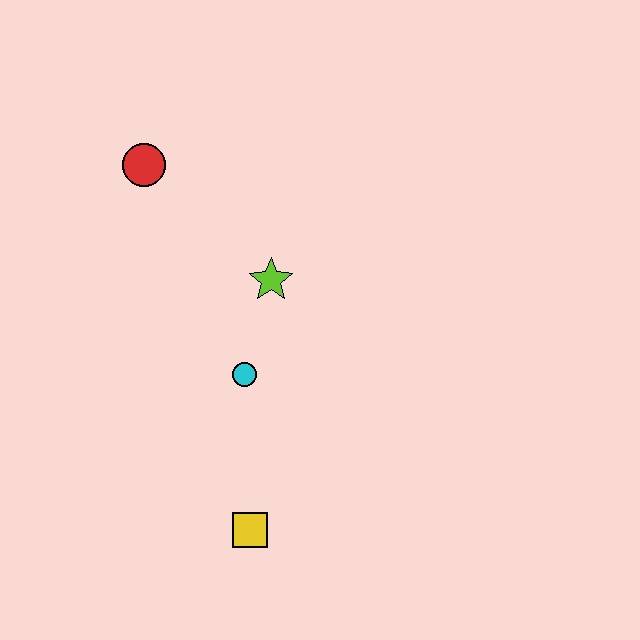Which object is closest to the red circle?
The lime star is closest to the red circle.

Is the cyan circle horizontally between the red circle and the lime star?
Yes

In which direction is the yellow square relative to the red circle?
The yellow square is below the red circle.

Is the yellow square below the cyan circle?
Yes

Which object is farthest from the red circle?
The yellow square is farthest from the red circle.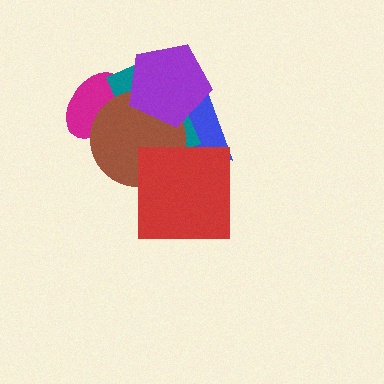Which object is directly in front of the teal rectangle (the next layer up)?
The brown circle is directly in front of the teal rectangle.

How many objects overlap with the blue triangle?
4 objects overlap with the blue triangle.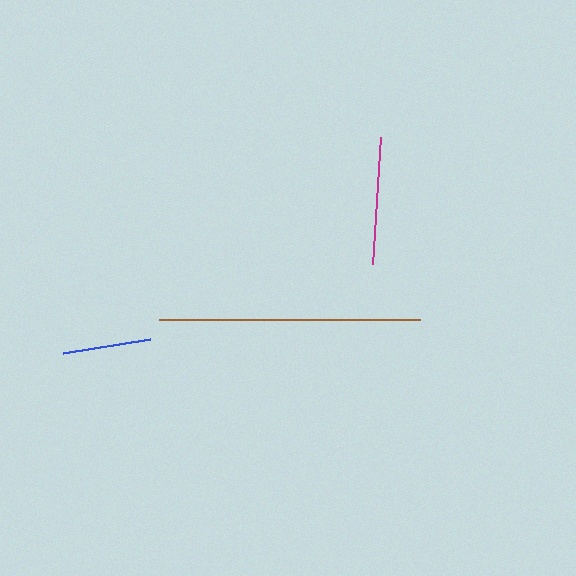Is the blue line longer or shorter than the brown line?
The brown line is longer than the blue line.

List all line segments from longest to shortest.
From longest to shortest: brown, magenta, blue.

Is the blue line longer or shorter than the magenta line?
The magenta line is longer than the blue line.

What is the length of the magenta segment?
The magenta segment is approximately 127 pixels long.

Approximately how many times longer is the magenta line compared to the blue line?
The magenta line is approximately 1.4 times the length of the blue line.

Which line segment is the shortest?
The blue line is the shortest at approximately 88 pixels.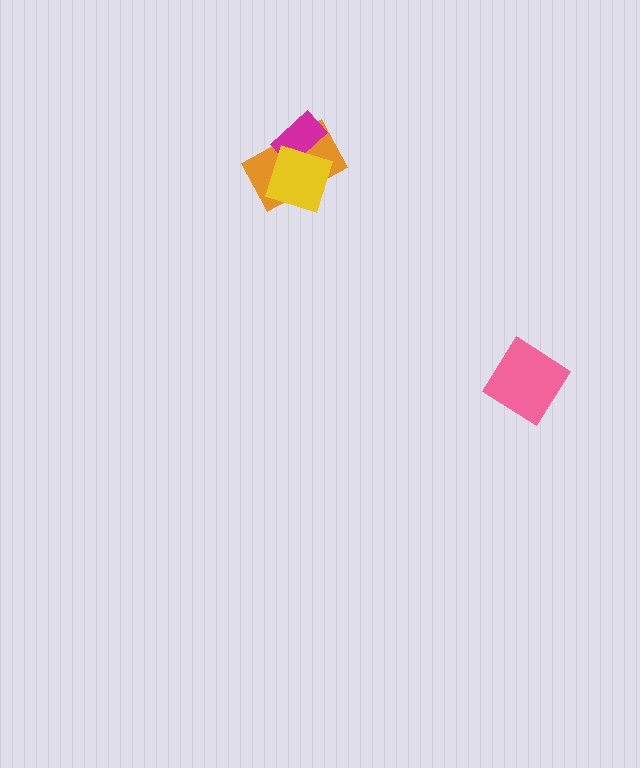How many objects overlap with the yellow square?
2 objects overlap with the yellow square.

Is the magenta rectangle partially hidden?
Yes, it is partially covered by another shape.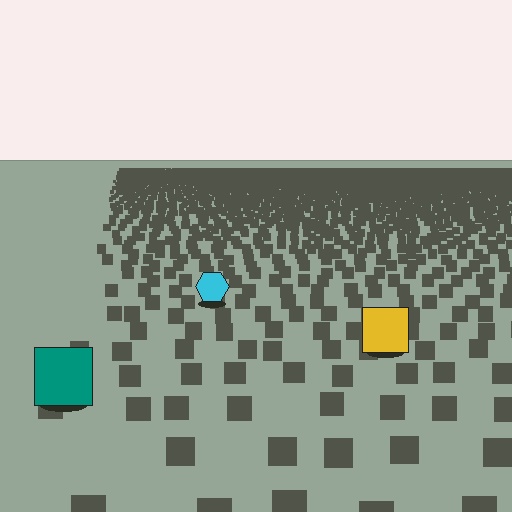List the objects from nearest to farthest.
From nearest to farthest: the teal square, the yellow square, the cyan hexagon.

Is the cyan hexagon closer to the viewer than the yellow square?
No. The yellow square is closer — you can tell from the texture gradient: the ground texture is coarser near it.